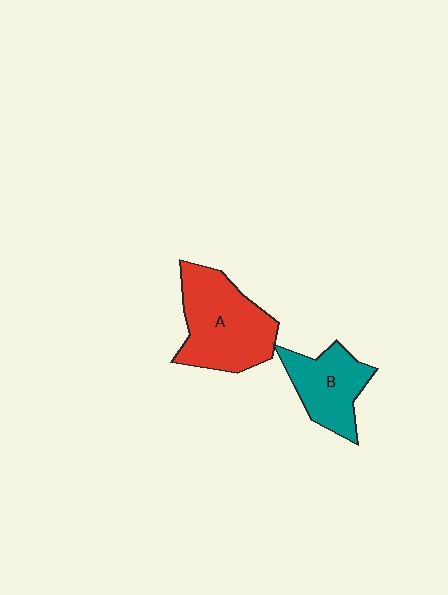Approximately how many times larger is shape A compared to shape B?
Approximately 1.5 times.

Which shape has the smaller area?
Shape B (teal).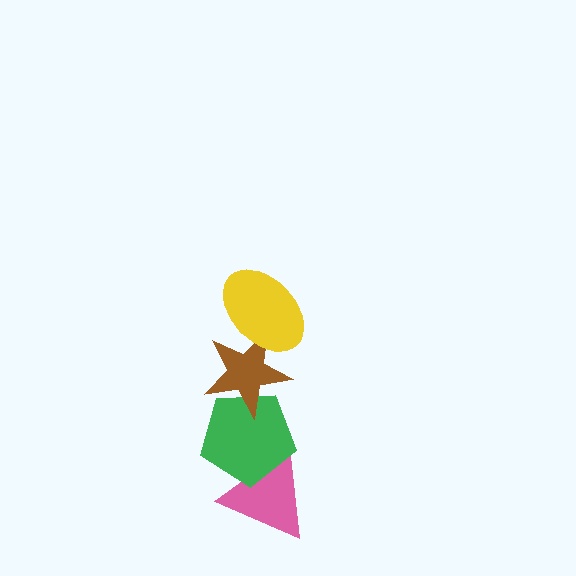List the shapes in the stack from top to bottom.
From top to bottom: the yellow ellipse, the brown star, the green pentagon, the pink triangle.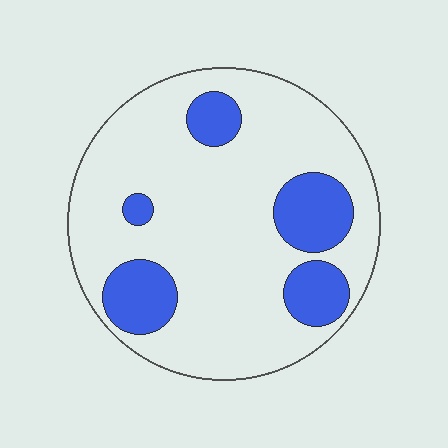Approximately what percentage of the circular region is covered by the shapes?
Approximately 20%.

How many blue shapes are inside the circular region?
5.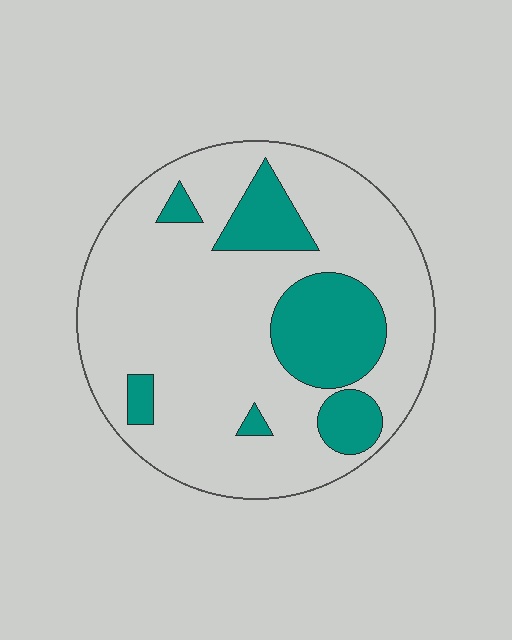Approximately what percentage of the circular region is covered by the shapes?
Approximately 20%.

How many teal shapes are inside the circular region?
6.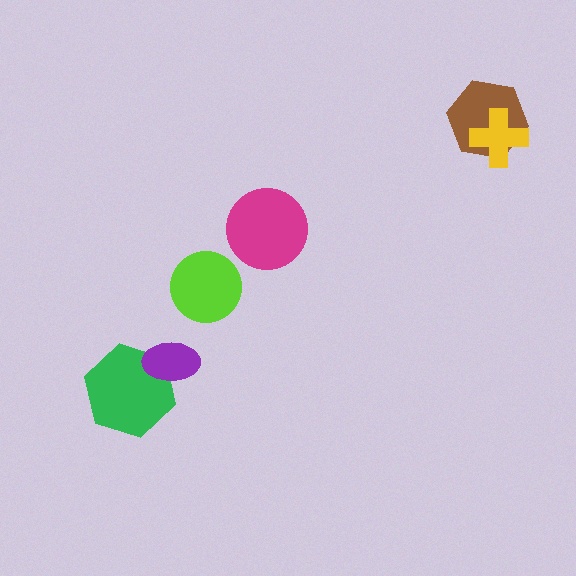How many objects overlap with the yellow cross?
1 object overlaps with the yellow cross.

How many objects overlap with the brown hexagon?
1 object overlaps with the brown hexagon.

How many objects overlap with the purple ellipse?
1 object overlaps with the purple ellipse.